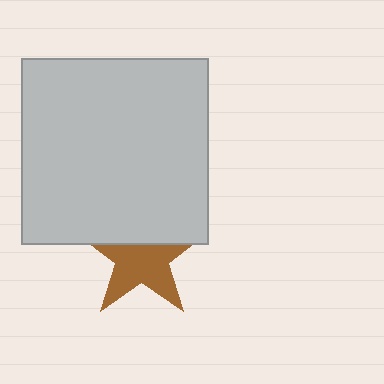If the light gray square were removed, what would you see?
You would see the complete brown star.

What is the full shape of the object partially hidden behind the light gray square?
The partially hidden object is a brown star.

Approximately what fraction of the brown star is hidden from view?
Roughly 41% of the brown star is hidden behind the light gray square.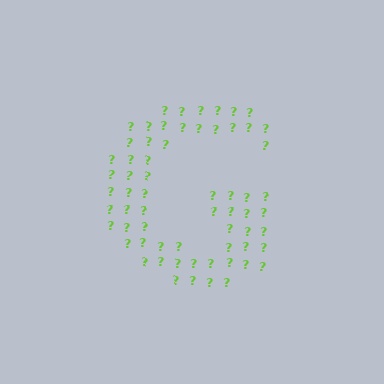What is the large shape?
The large shape is the letter G.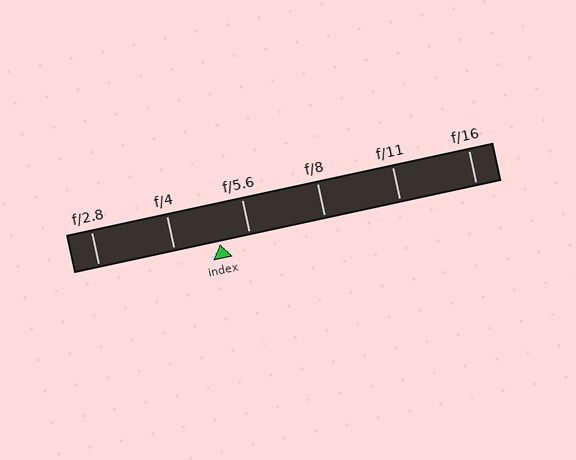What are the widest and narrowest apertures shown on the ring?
The widest aperture shown is f/2.8 and the narrowest is f/16.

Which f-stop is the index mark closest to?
The index mark is closest to f/5.6.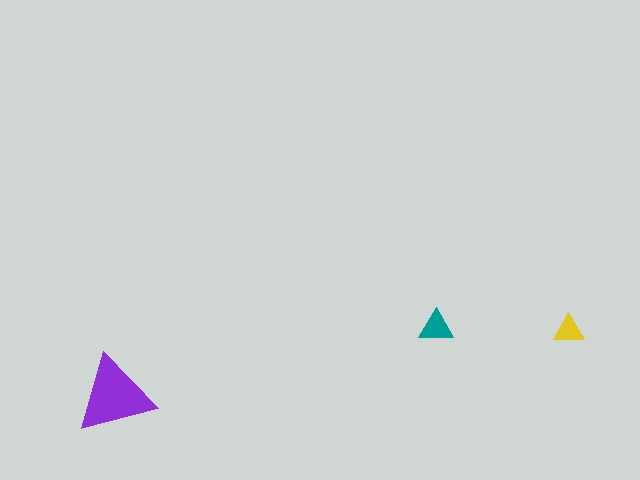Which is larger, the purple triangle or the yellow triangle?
The purple one.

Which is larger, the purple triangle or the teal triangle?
The purple one.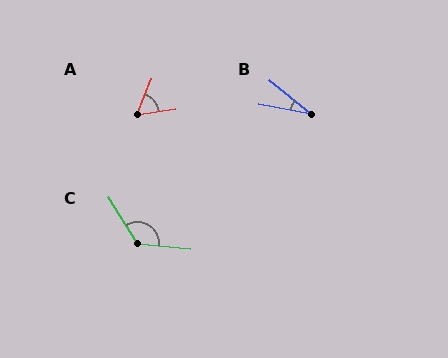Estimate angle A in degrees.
Approximately 58 degrees.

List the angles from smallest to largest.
B (28°), A (58°), C (127°).